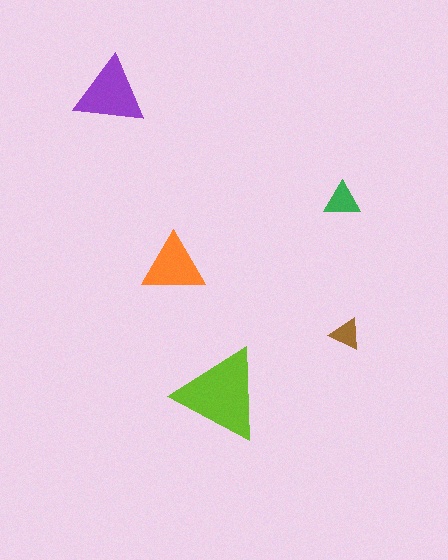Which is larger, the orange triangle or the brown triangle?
The orange one.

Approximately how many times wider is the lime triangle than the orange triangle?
About 1.5 times wider.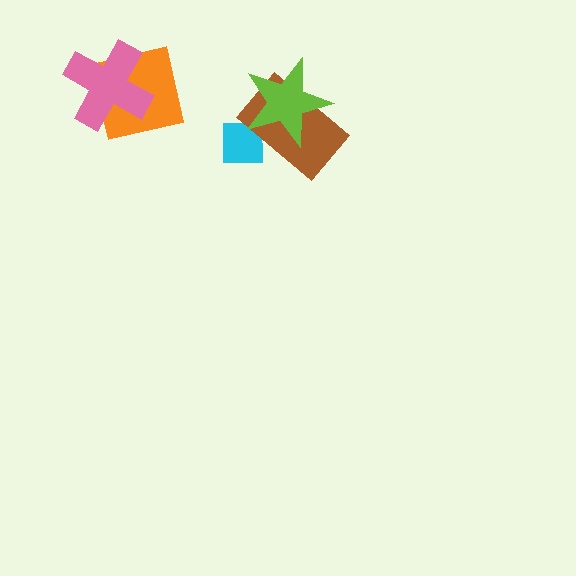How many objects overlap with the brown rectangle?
2 objects overlap with the brown rectangle.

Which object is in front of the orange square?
The pink cross is in front of the orange square.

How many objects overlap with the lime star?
2 objects overlap with the lime star.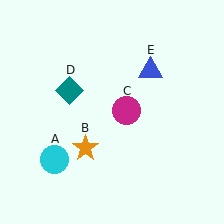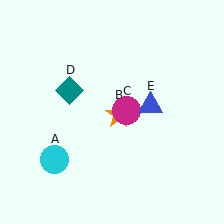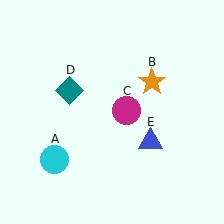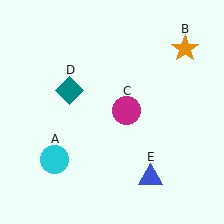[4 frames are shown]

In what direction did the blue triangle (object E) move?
The blue triangle (object E) moved down.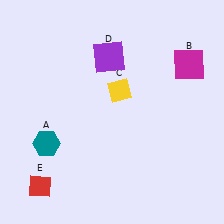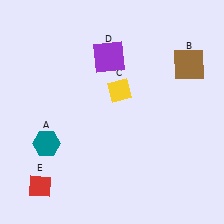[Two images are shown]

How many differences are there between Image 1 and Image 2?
There is 1 difference between the two images.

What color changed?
The square (B) changed from magenta in Image 1 to brown in Image 2.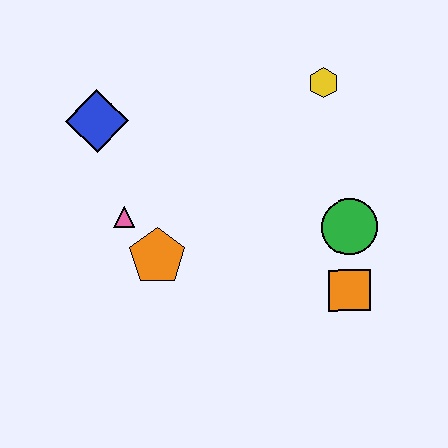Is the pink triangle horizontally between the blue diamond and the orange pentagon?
Yes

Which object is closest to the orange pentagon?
The pink triangle is closest to the orange pentagon.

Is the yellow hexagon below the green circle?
No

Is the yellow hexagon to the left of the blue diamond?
No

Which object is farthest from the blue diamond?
The orange square is farthest from the blue diamond.